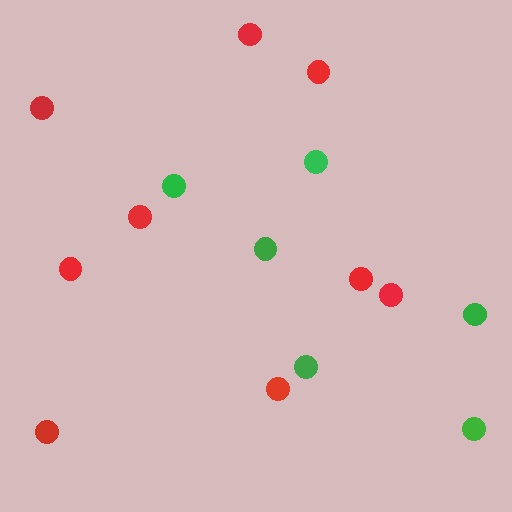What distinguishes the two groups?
There are 2 groups: one group of red circles (9) and one group of green circles (6).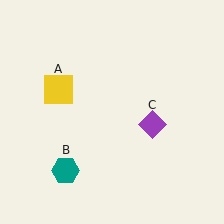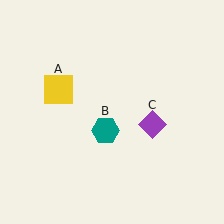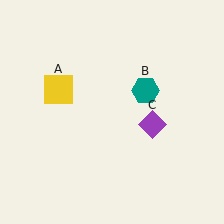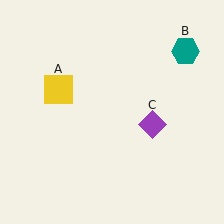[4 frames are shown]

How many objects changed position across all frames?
1 object changed position: teal hexagon (object B).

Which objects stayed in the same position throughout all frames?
Yellow square (object A) and purple diamond (object C) remained stationary.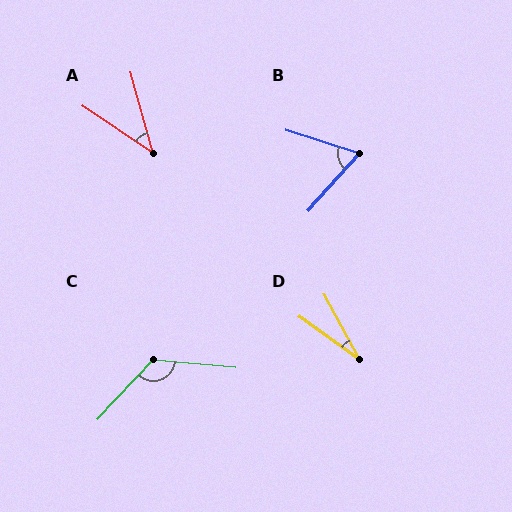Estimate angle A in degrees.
Approximately 41 degrees.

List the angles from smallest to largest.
D (26°), A (41°), B (66°), C (128°).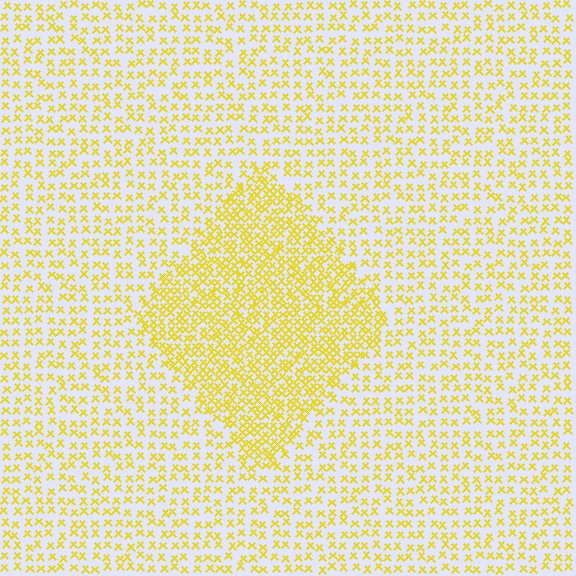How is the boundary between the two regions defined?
The boundary is defined by a change in element density (approximately 2.0x ratio). All elements are the same color, size, and shape.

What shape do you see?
I see a diamond.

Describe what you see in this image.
The image contains small yellow elements arranged at two different densities. A diamond-shaped region is visible where the elements are more densely packed than the surrounding area.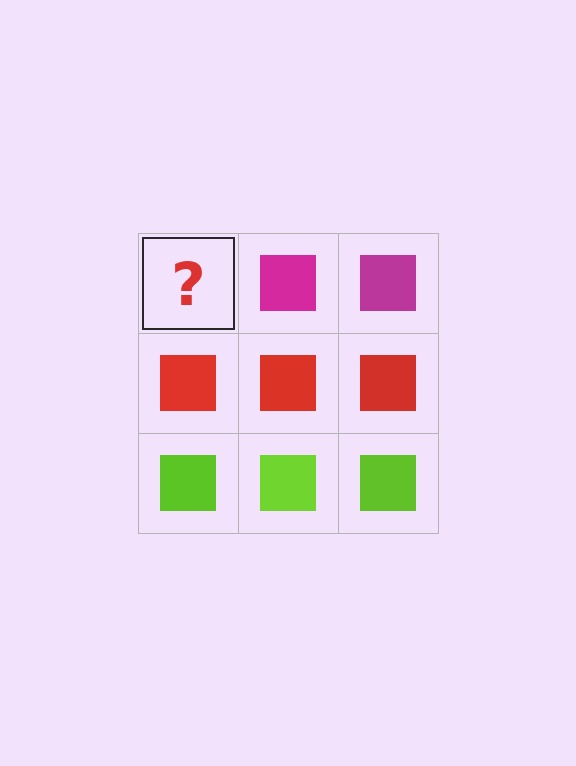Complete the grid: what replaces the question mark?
The question mark should be replaced with a magenta square.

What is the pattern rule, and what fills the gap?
The rule is that each row has a consistent color. The gap should be filled with a magenta square.